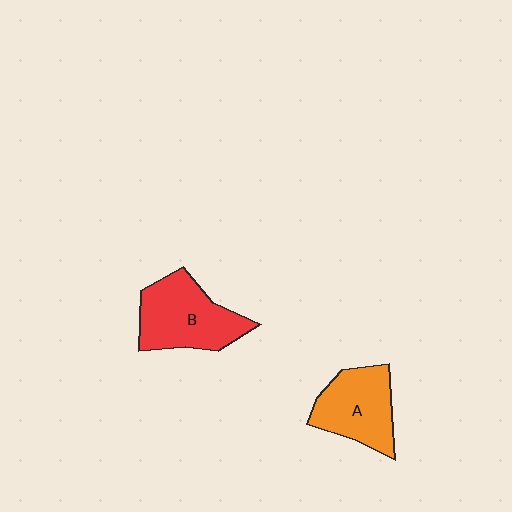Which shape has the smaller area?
Shape A (orange).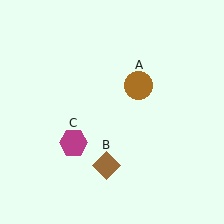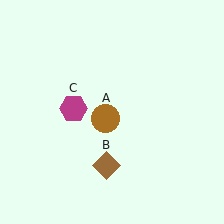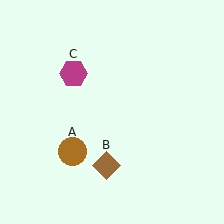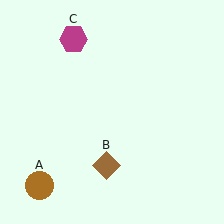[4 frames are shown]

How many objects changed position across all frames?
2 objects changed position: brown circle (object A), magenta hexagon (object C).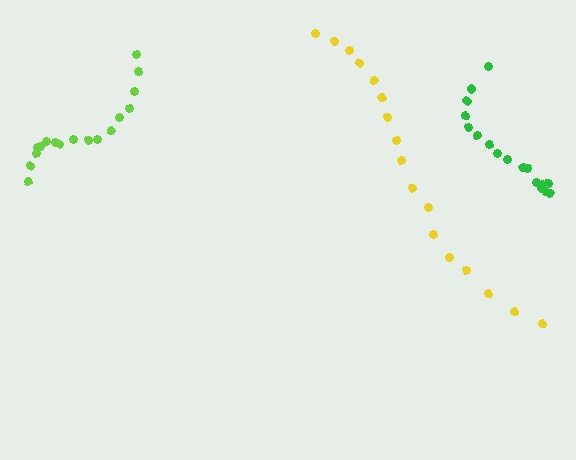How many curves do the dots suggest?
There are 3 distinct paths.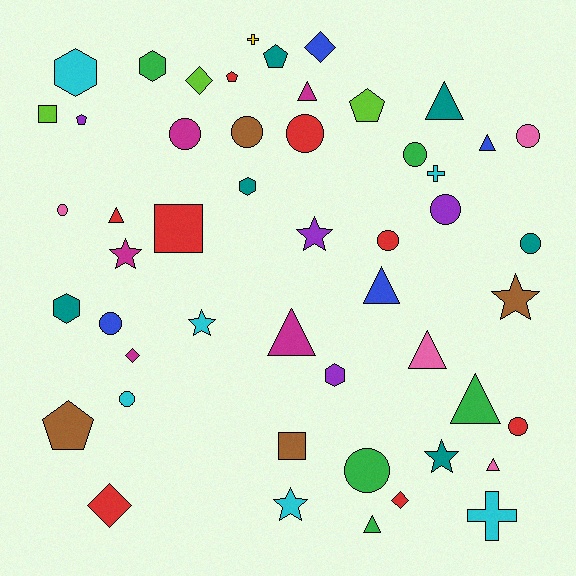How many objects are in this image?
There are 50 objects.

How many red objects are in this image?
There are 8 red objects.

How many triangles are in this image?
There are 10 triangles.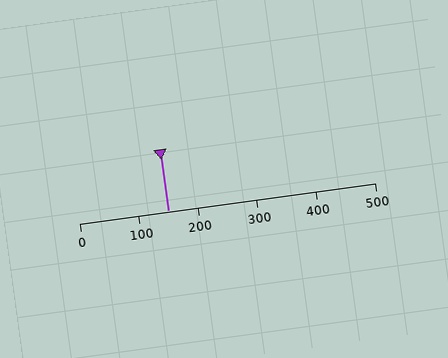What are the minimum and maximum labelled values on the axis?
The axis runs from 0 to 500.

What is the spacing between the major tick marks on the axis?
The major ticks are spaced 100 apart.